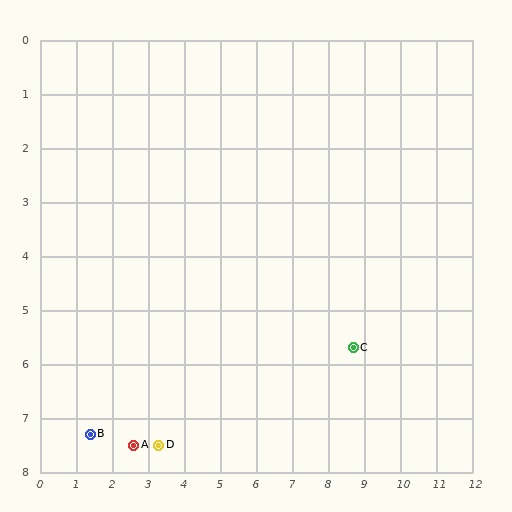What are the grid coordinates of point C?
Point C is at approximately (8.7, 5.7).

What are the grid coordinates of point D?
Point D is at approximately (3.3, 7.5).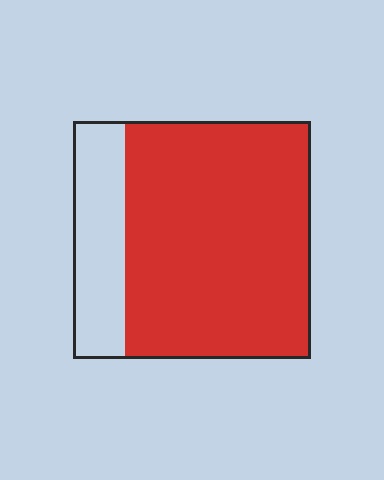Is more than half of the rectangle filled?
Yes.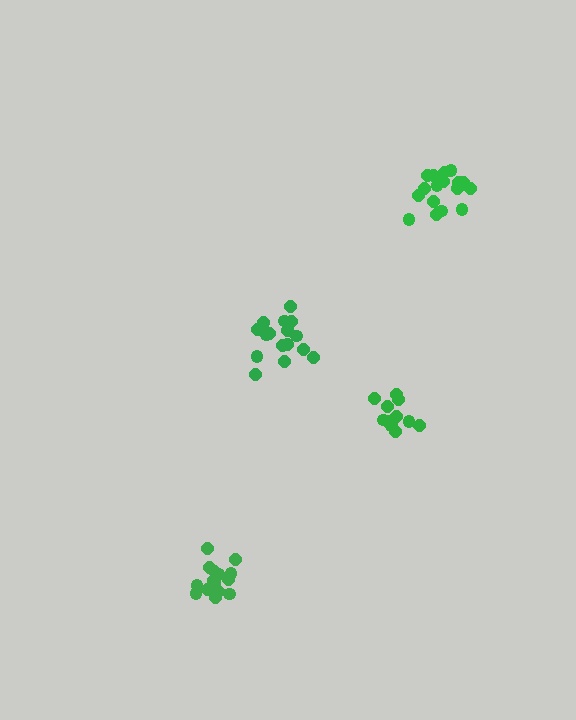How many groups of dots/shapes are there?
There are 4 groups.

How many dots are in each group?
Group 1: 12 dots, Group 2: 17 dots, Group 3: 18 dots, Group 4: 16 dots (63 total).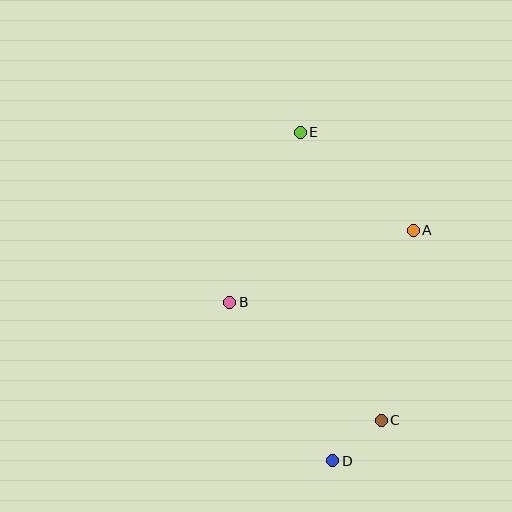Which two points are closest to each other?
Points C and D are closest to each other.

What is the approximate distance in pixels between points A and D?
The distance between A and D is approximately 244 pixels.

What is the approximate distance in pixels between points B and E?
The distance between B and E is approximately 184 pixels.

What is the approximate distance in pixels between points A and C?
The distance between A and C is approximately 193 pixels.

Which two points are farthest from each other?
Points D and E are farthest from each other.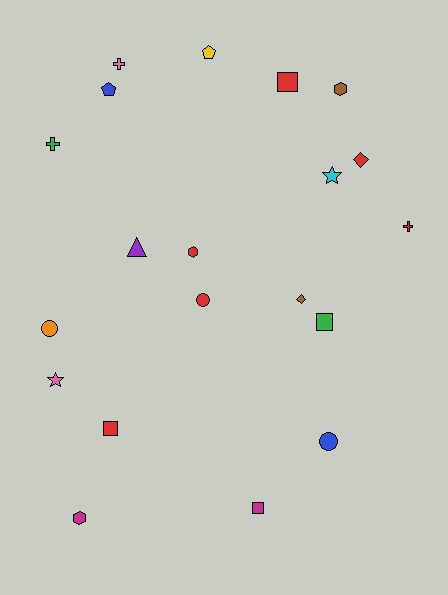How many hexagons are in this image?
There are 3 hexagons.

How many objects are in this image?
There are 20 objects.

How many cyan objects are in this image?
There is 1 cyan object.